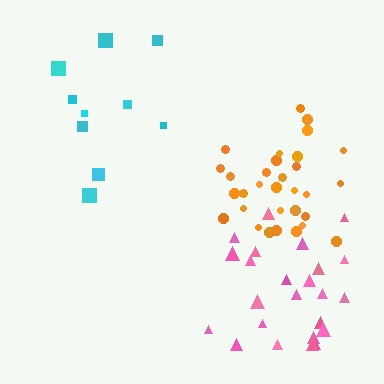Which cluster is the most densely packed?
Orange.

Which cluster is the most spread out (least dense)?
Cyan.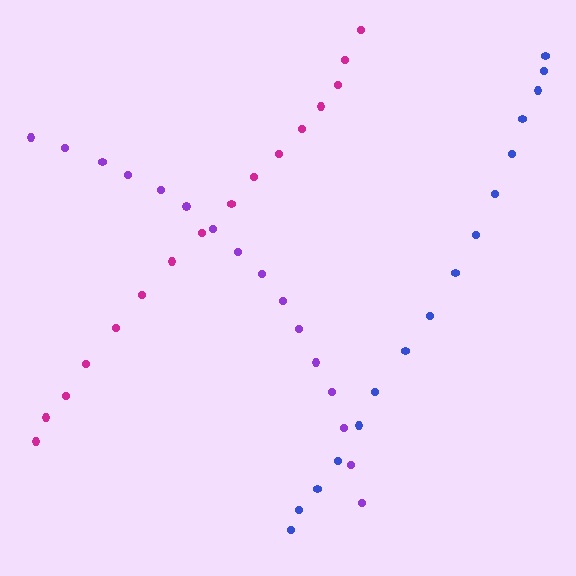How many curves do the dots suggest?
There are 3 distinct paths.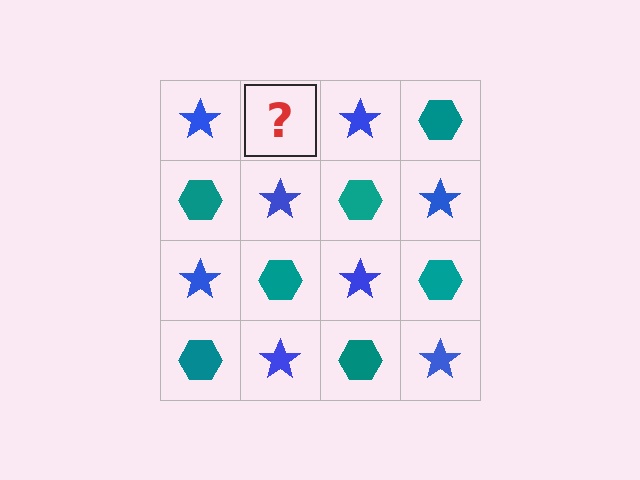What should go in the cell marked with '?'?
The missing cell should contain a teal hexagon.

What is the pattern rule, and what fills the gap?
The rule is that it alternates blue star and teal hexagon in a checkerboard pattern. The gap should be filled with a teal hexagon.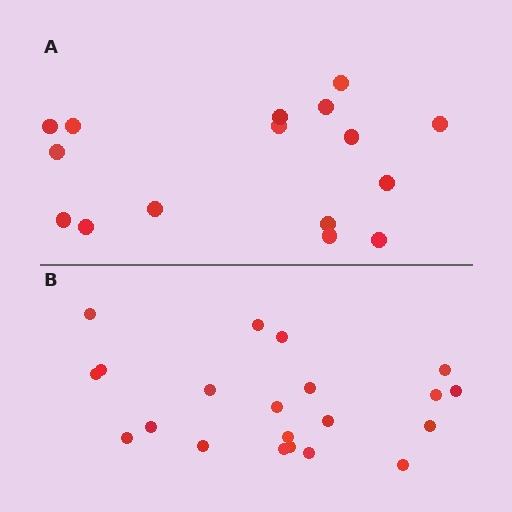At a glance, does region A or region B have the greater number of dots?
Region B (the bottom region) has more dots.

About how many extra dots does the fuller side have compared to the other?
Region B has about 5 more dots than region A.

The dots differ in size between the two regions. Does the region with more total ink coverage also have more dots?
No. Region A has more total ink coverage because its dots are larger, but region B actually contains more individual dots. Total area can be misleading — the number of items is what matters here.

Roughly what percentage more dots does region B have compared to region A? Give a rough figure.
About 30% more.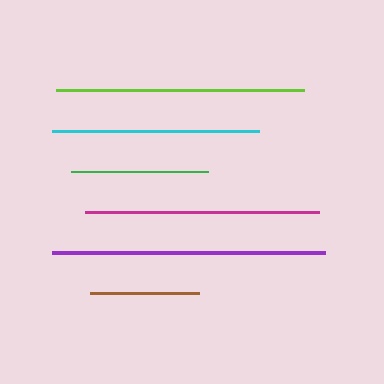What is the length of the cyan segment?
The cyan segment is approximately 207 pixels long.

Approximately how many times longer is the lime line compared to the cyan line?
The lime line is approximately 1.2 times the length of the cyan line.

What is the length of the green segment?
The green segment is approximately 136 pixels long.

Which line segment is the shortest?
The brown line is the shortest at approximately 110 pixels.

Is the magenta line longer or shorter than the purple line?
The purple line is longer than the magenta line.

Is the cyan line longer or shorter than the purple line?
The purple line is longer than the cyan line.